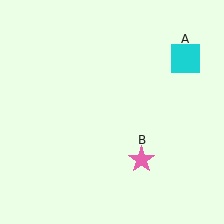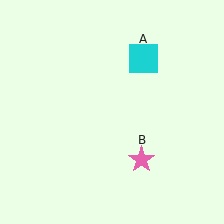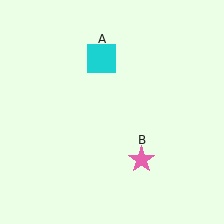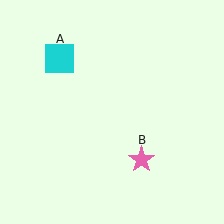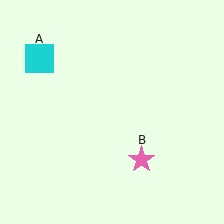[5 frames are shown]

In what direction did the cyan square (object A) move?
The cyan square (object A) moved left.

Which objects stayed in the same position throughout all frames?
Pink star (object B) remained stationary.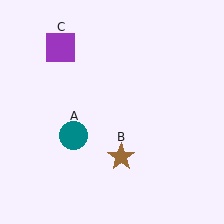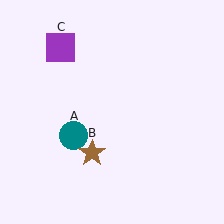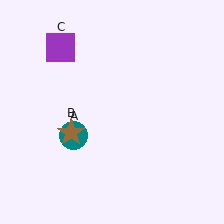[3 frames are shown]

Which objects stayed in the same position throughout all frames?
Teal circle (object A) and purple square (object C) remained stationary.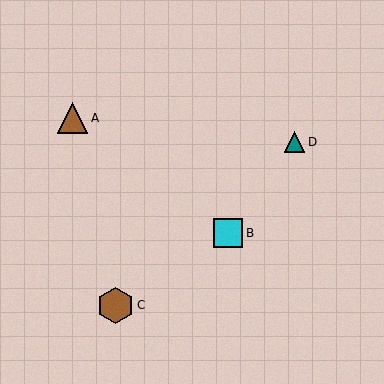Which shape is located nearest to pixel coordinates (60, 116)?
The brown triangle (labeled A) at (73, 118) is nearest to that location.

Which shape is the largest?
The brown hexagon (labeled C) is the largest.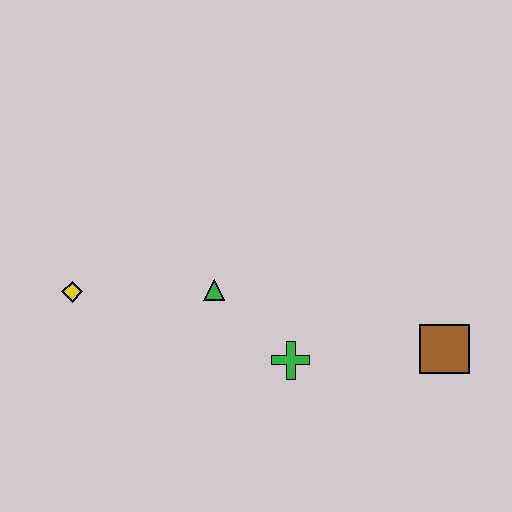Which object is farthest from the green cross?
The yellow diamond is farthest from the green cross.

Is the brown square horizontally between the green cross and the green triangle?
No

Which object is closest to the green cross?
The green triangle is closest to the green cross.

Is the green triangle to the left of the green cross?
Yes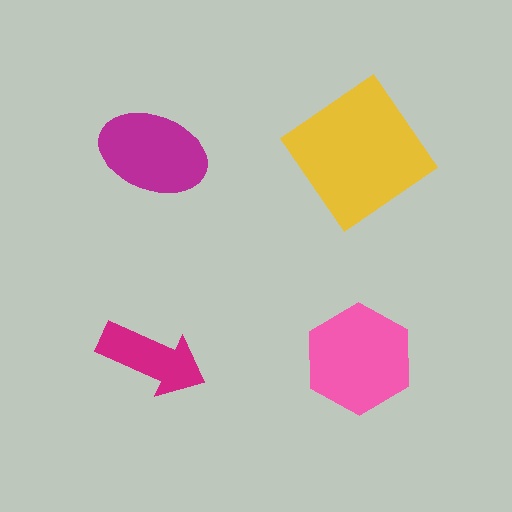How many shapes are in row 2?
2 shapes.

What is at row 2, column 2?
A pink hexagon.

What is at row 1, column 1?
A magenta ellipse.